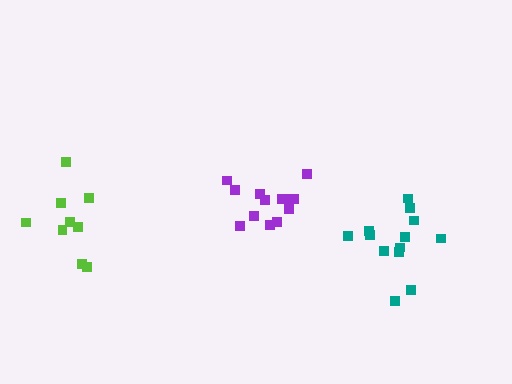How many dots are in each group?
Group 1: 13 dots, Group 2: 14 dots, Group 3: 9 dots (36 total).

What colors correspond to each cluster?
The clusters are colored: purple, teal, lime.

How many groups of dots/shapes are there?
There are 3 groups.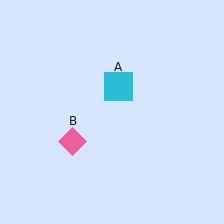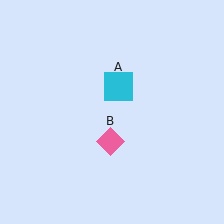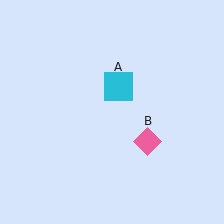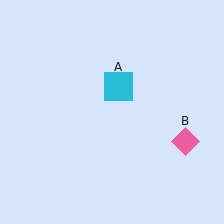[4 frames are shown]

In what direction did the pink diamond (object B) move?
The pink diamond (object B) moved right.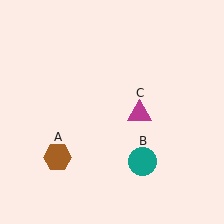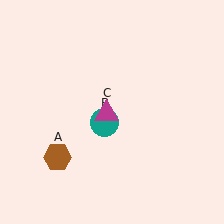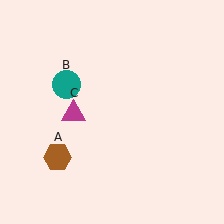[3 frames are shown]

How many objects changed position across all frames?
2 objects changed position: teal circle (object B), magenta triangle (object C).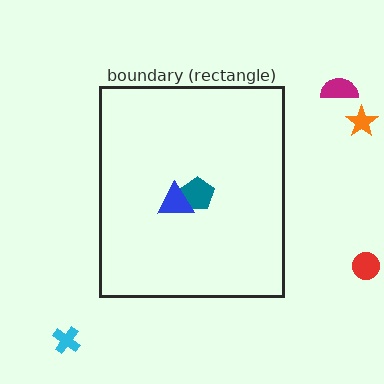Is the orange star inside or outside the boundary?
Outside.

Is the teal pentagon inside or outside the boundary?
Inside.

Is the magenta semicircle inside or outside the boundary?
Outside.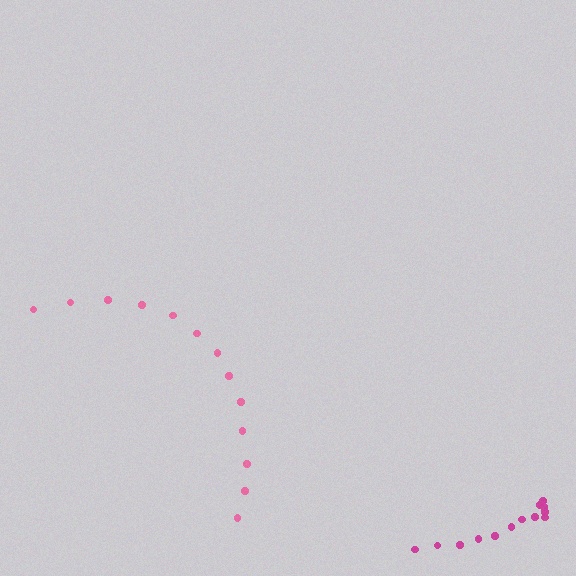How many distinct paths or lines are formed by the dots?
There are 2 distinct paths.